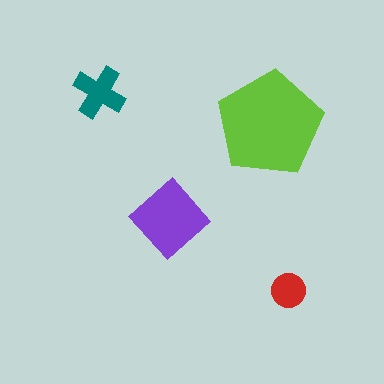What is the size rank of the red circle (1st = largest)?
4th.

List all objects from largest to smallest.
The lime pentagon, the purple diamond, the teal cross, the red circle.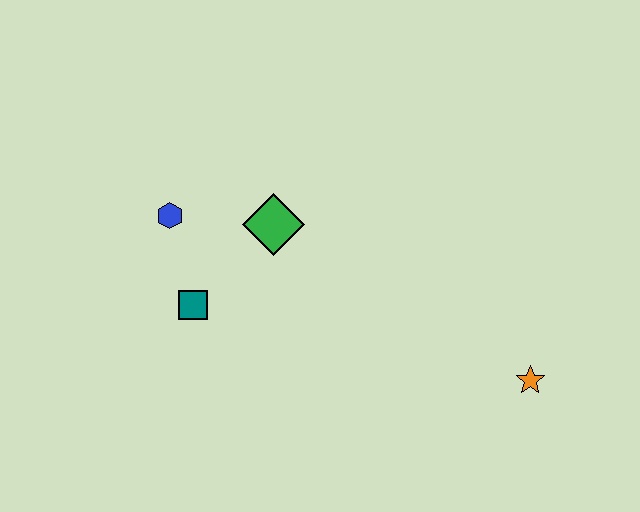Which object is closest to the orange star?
The green diamond is closest to the orange star.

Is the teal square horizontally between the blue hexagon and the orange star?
Yes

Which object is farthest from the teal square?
The orange star is farthest from the teal square.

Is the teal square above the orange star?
Yes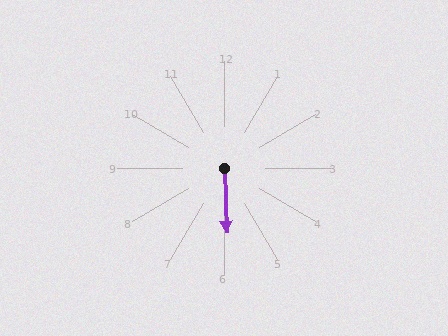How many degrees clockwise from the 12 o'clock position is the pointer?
Approximately 178 degrees.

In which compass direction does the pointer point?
South.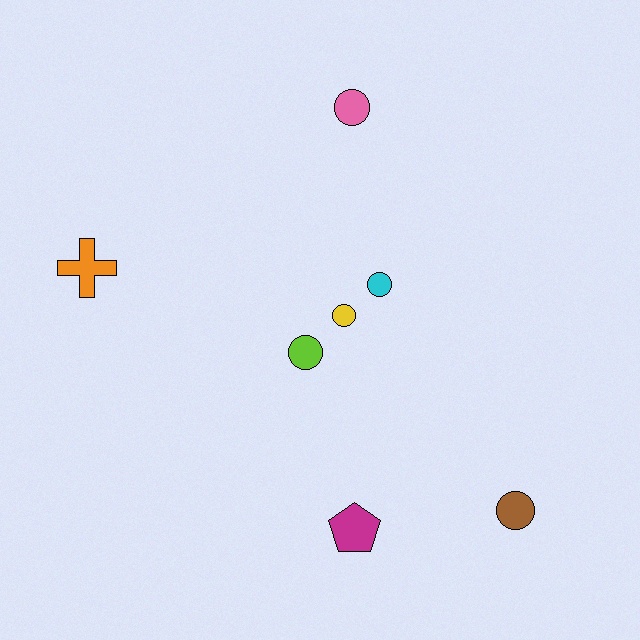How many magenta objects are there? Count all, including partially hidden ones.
There is 1 magenta object.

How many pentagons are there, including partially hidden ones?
There is 1 pentagon.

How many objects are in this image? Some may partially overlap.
There are 7 objects.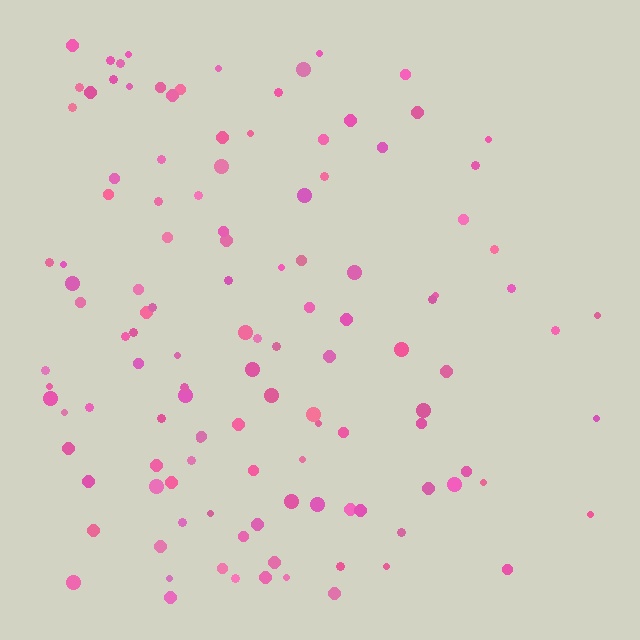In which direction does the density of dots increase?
From right to left, with the left side densest.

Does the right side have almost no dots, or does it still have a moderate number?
Still a moderate number, just noticeably fewer than the left.